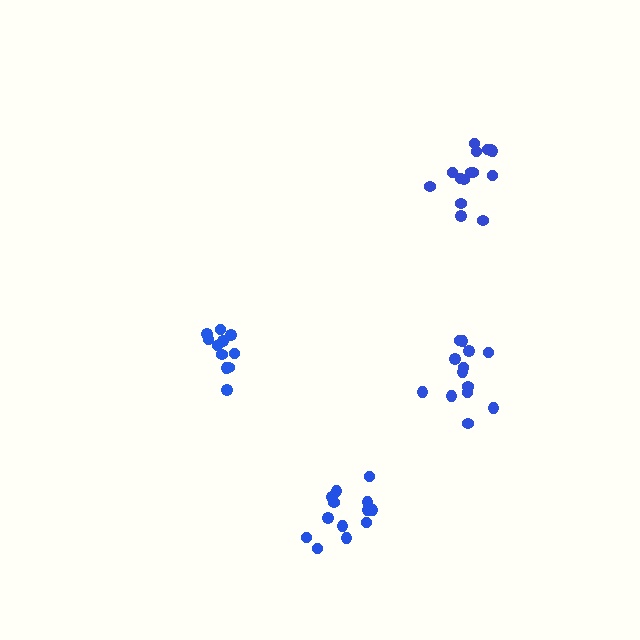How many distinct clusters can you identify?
There are 4 distinct clusters.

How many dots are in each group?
Group 1: 11 dots, Group 2: 15 dots, Group 3: 13 dots, Group 4: 13 dots (52 total).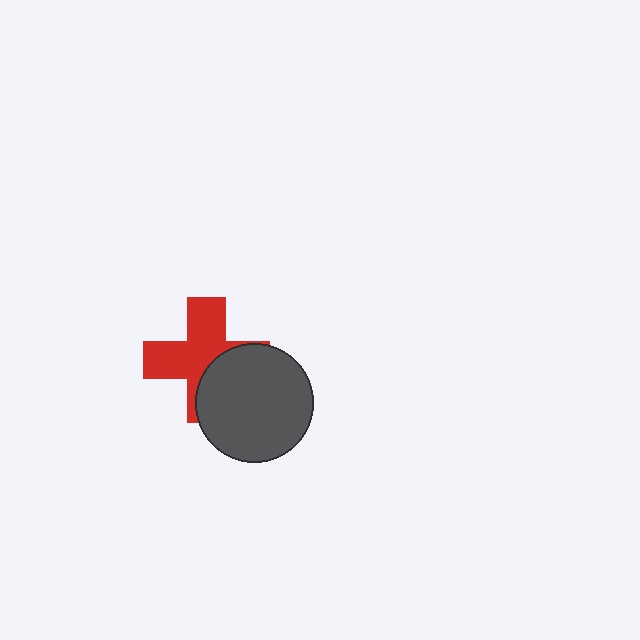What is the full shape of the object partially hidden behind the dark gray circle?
The partially hidden object is a red cross.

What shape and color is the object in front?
The object in front is a dark gray circle.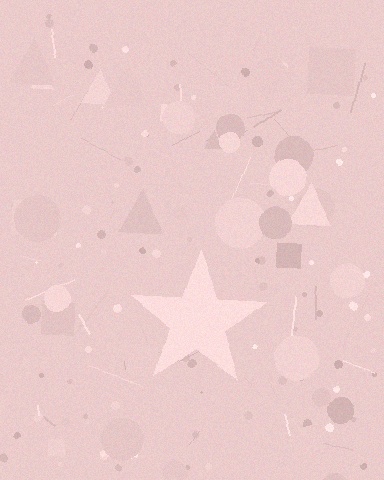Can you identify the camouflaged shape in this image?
The camouflaged shape is a star.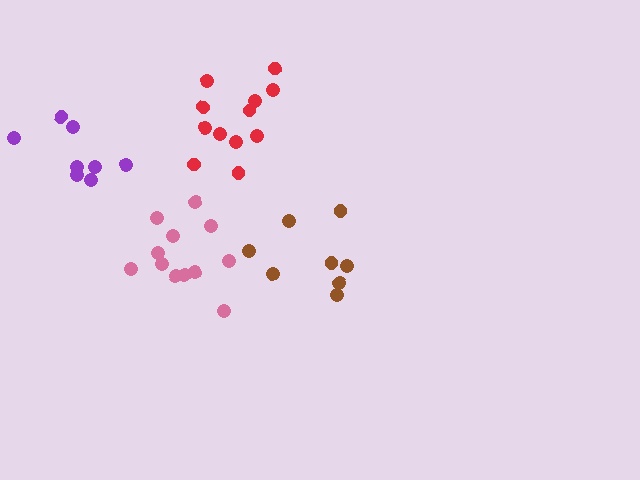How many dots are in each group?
Group 1: 12 dots, Group 2: 8 dots, Group 3: 8 dots, Group 4: 12 dots (40 total).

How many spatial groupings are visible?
There are 4 spatial groupings.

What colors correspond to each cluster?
The clusters are colored: pink, brown, purple, red.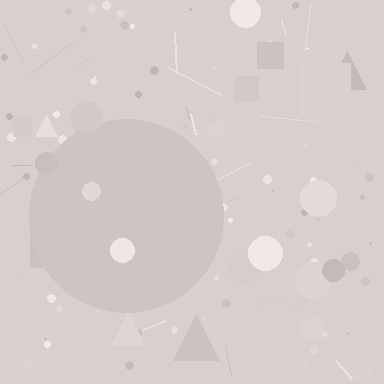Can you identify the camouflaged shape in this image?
The camouflaged shape is a circle.